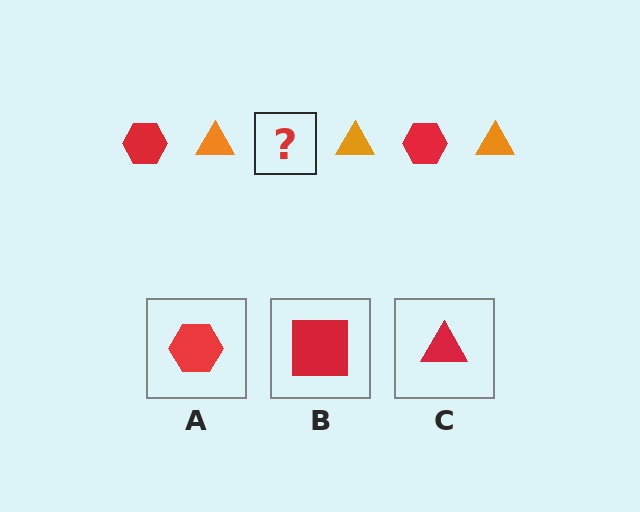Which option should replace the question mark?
Option A.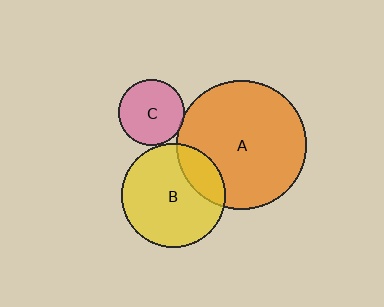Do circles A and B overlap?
Yes.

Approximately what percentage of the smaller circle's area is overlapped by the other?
Approximately 20%.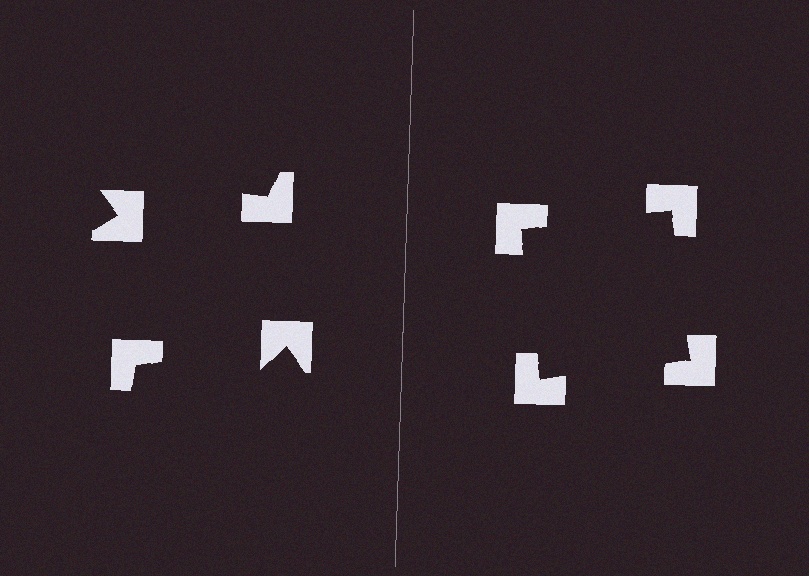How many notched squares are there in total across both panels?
8 — 4 on each side.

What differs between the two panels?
The notched squares are positioned identically on both sides; only the wedge orientations differ. On the right they align to a square; on the left they are misaligned.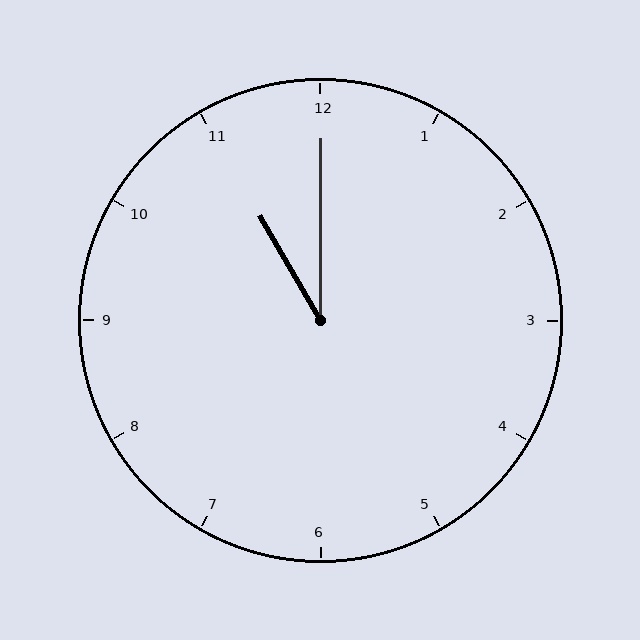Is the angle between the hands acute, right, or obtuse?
It is acute.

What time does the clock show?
11:00.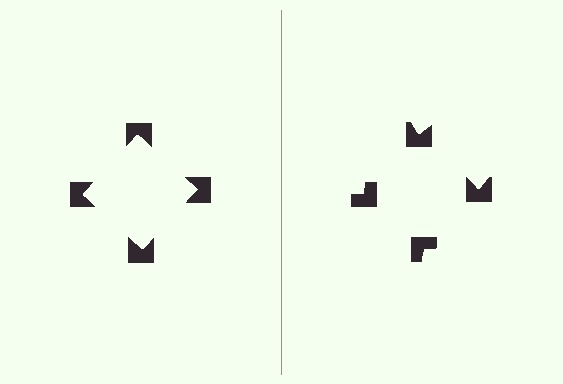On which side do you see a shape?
An illusory square appears on the left side. On the right side the wedge cuts are rotated, so no coherent shape forms.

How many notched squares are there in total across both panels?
8 — 4 on each side.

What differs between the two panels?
The notched squares are positioned identically on both sides; only the wedge orientations differ. On the left they align to a square; on the right they are misaligned.